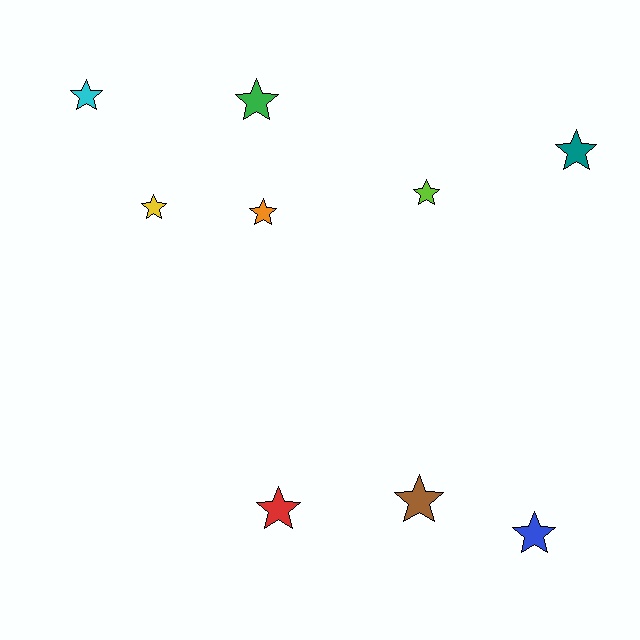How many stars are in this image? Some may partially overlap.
There are 9 stars.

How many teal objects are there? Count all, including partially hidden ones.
There is 1 teal object.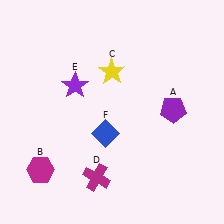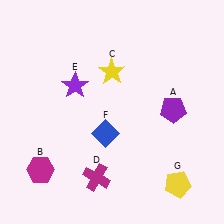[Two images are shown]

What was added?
A yellow pentagon (G) was added in Image 2.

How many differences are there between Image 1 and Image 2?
There is 1 difference between the two images.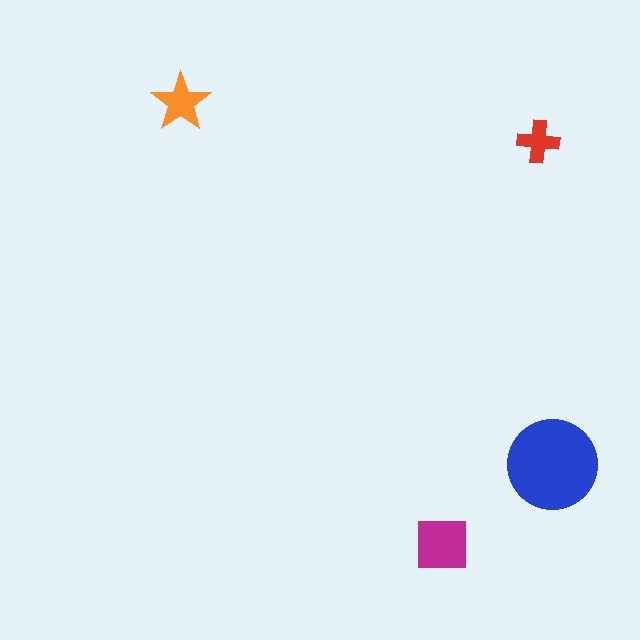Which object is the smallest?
The red cross.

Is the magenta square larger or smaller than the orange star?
Larger.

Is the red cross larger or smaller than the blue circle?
Smaller.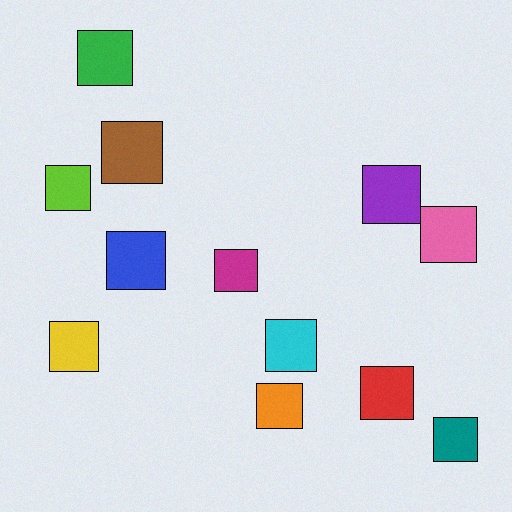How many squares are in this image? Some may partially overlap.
There are 12 squares.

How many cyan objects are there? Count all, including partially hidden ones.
There is 1 cyan object.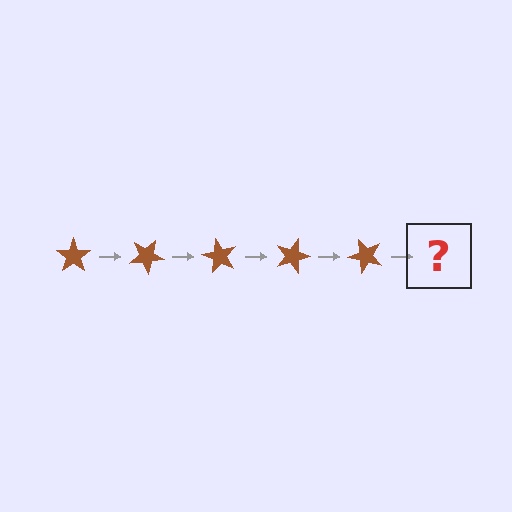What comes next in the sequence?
The next element should be a brown star rotated 150 degrees.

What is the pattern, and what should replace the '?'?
The pattern is that the star rotates 30 degrees each step. The '?' should be a brown star rotated 150 degrees.